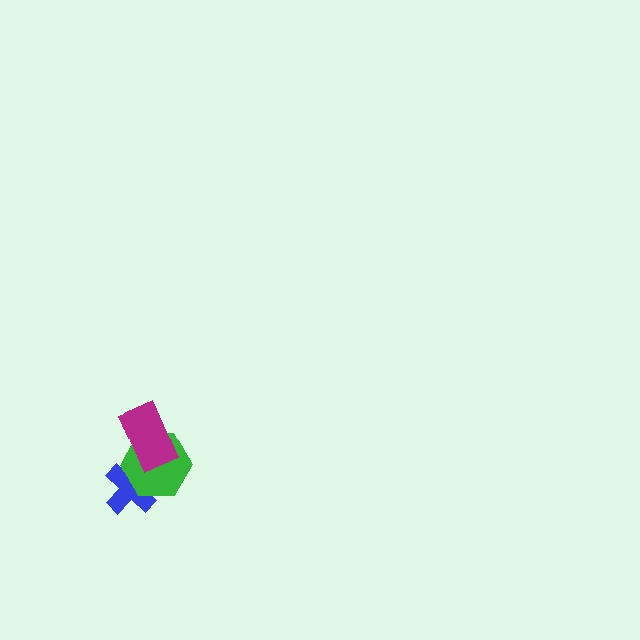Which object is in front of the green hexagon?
The magenta rectangle is in front of the green hexagon.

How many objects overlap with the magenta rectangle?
1 object overlaps with the magenta rectangle.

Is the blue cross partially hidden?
Yes, it is partially covered by another shape.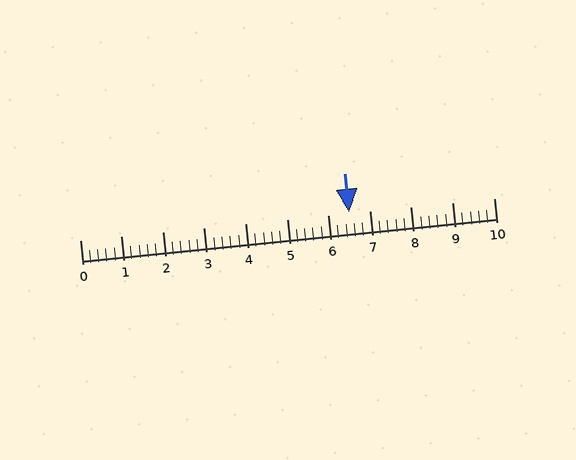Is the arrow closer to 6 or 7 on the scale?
The arrow is closer to 7.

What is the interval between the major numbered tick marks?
The major tick marks are spaced 1 units apart.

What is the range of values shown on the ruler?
The ruler shows values from 0 to 10.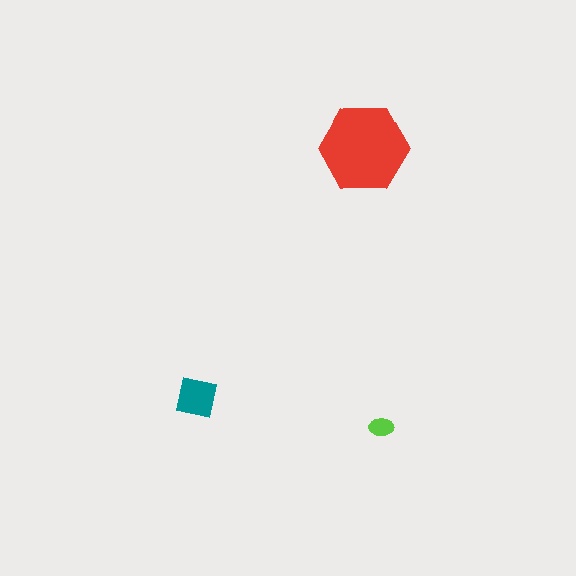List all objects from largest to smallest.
The red hexagon, the teal square, the lime ellipse.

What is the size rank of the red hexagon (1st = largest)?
1st.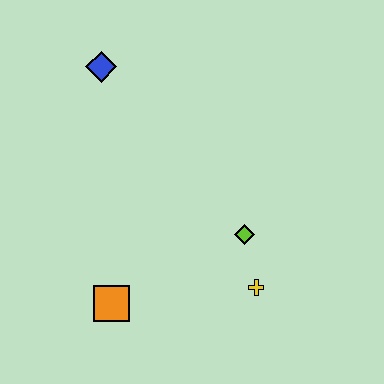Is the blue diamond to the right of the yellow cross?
No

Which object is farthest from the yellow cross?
The blue diamond is farthest from the yellow cross.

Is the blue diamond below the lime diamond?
No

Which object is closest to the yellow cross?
The lime diamond is closest to the yellow cross.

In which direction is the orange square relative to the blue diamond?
The orange square is below the blue diamond.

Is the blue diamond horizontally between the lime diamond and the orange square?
No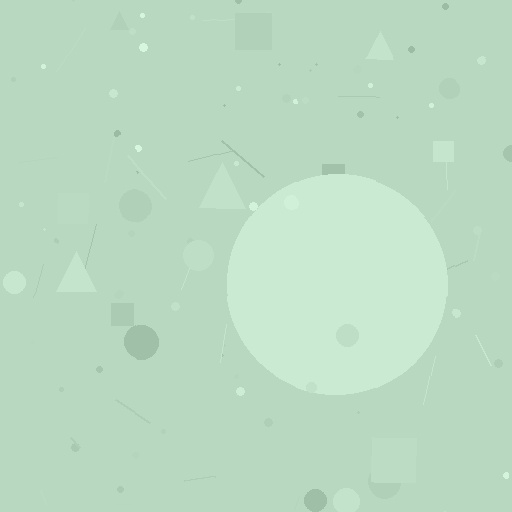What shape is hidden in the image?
A circle is hidden in the image.